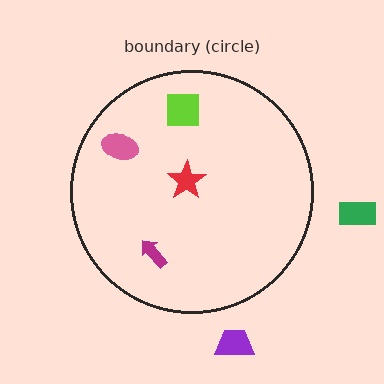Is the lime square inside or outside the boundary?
Inside.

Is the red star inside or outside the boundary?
Inside.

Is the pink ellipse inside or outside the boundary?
Inside.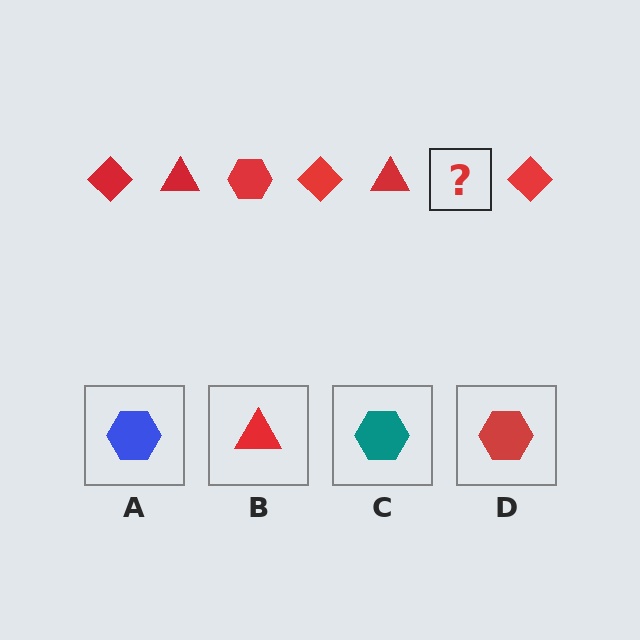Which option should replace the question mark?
Option D.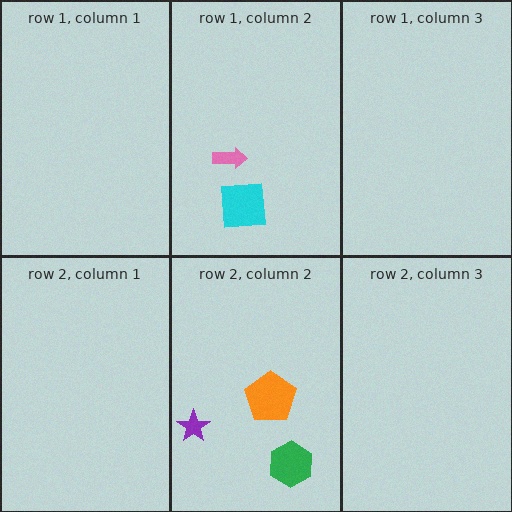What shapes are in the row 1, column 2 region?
The cyan square, the pink arrow.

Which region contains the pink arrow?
The row 1, column 2 region.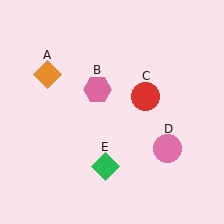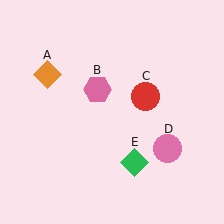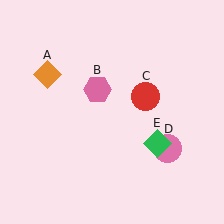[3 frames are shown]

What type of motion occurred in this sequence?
The green diamond (object E) rotated counterclockwise around the center of the scene.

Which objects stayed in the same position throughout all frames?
Orange diamond (object A) and pink hexagon (object B) and red circle (object C) and pink circle (object D) remained stationary.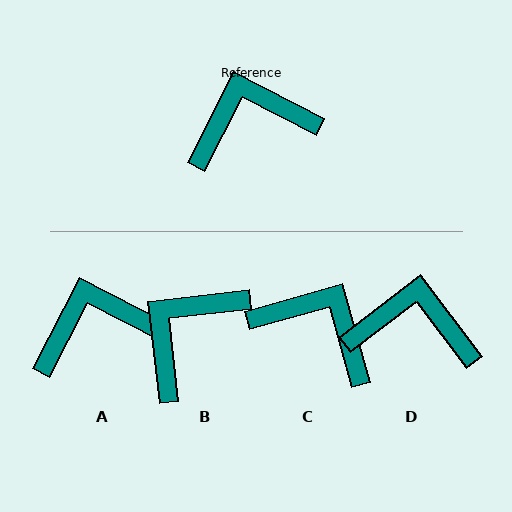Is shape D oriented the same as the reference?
No, it is off by about 25 degrees.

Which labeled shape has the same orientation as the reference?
A.